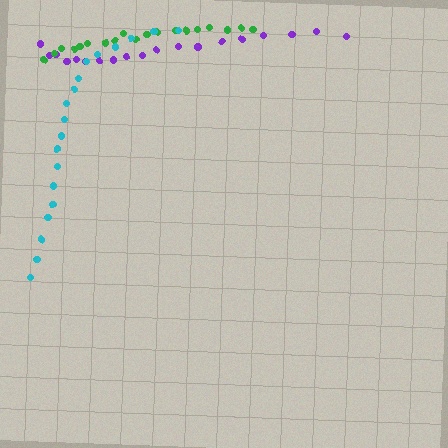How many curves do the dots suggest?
There are 3 distinct paths.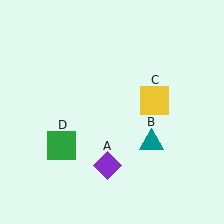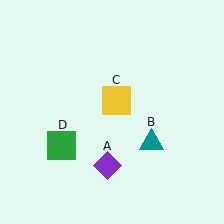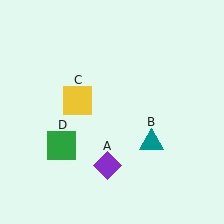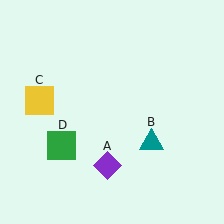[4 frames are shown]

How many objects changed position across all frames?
1 object changed position: yellow square (object C).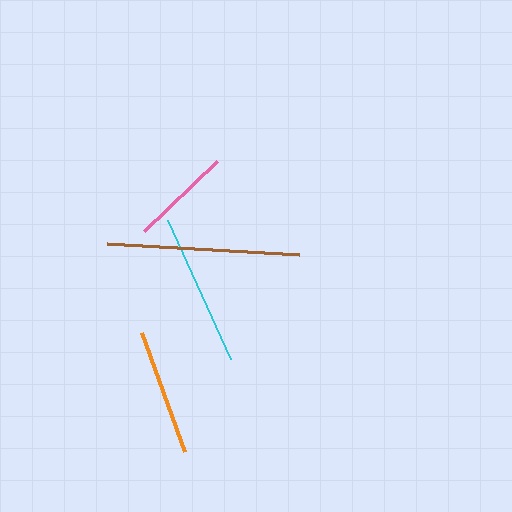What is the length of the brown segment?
The brown segment is approximately 192 pixels long.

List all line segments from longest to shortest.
From longest to shortest: brown, cyan, orange, pink.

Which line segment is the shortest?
The pink line is the shortest at approximately 101 pixels.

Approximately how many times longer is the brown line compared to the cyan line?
The brown line is approximately 1.3 times the length of the cyan line.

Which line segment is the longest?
The brown line is the longest at approximately 192 pixels.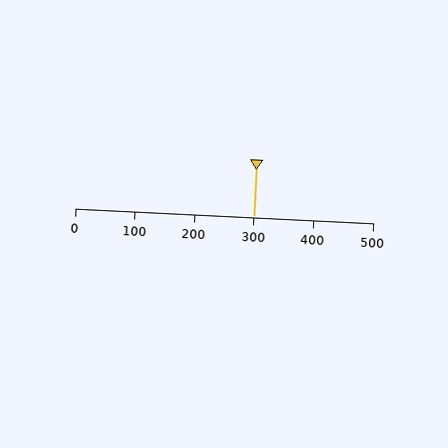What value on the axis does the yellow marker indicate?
The marker indicates approximately 300.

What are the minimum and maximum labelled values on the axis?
The axis runs from 0 to 500.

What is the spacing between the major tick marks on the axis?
The major ticks are spaced 100 apart.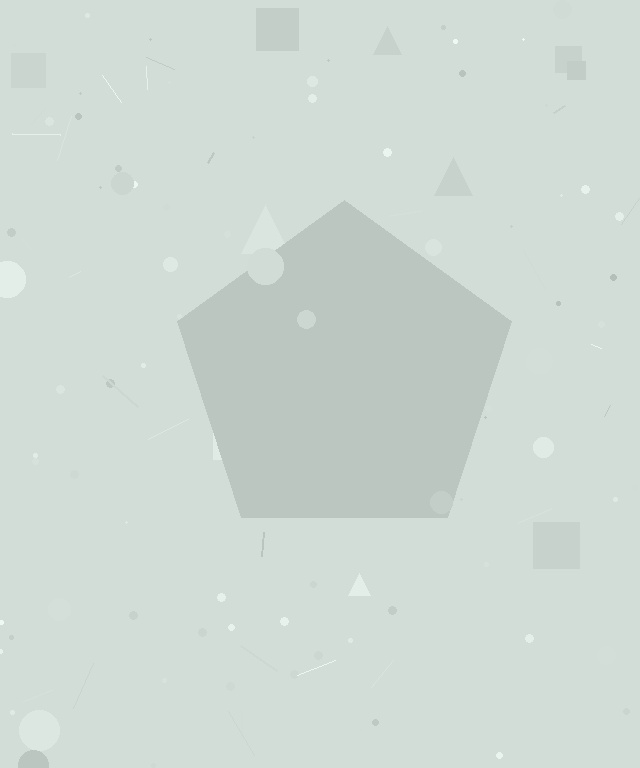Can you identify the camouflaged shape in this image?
The camouflaged shape is a pentagon.